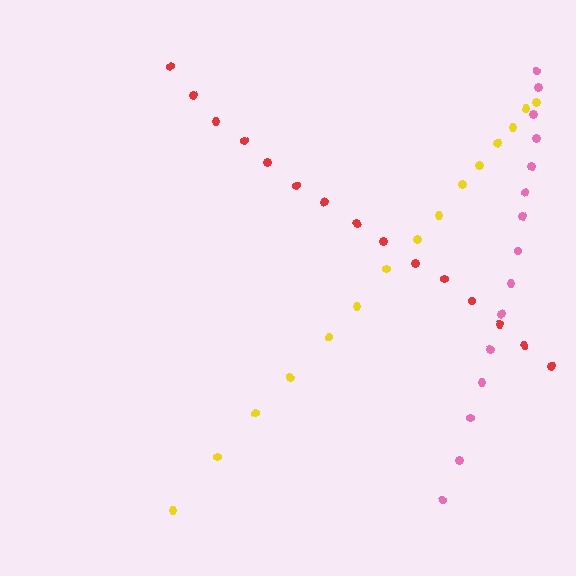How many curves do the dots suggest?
There are 3 distinct paths.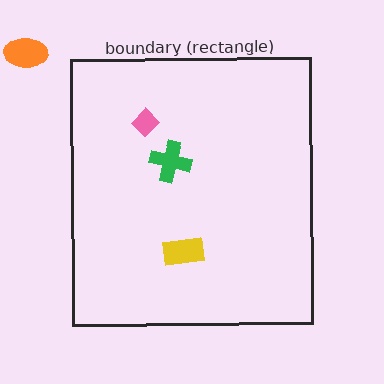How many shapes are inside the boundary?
3 inside, 1 outside.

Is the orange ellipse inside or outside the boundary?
Outside.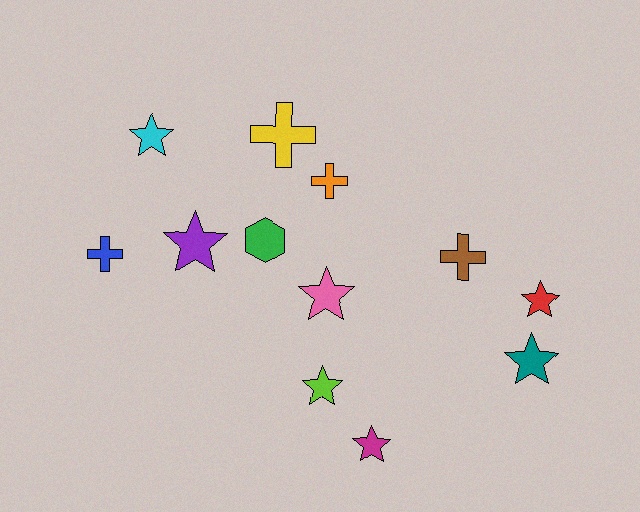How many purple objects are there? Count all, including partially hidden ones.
There is 1 purple object.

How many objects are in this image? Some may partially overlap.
There are 12 objects.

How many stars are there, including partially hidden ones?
There are 7 stars.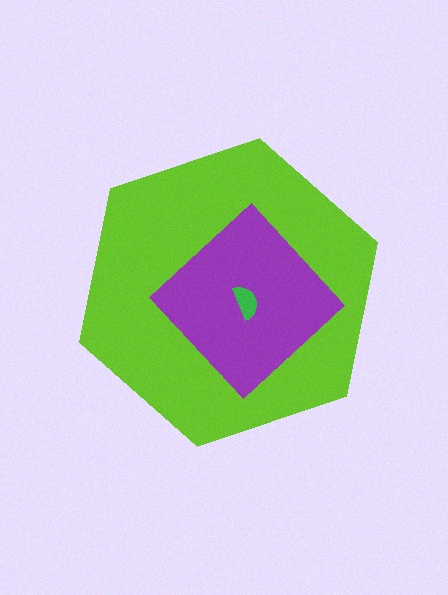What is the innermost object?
The green semicircle.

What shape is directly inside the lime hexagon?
The purple diamond.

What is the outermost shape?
The lime hexagon.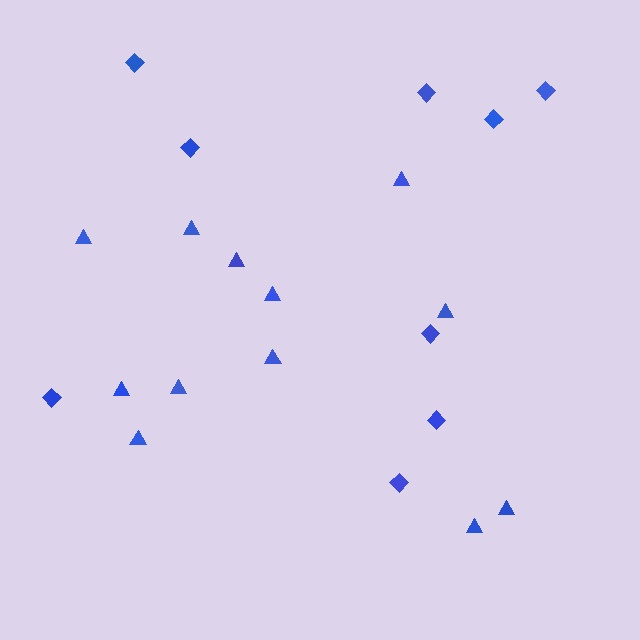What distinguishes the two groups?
There are 2 groups: one group of triangles (12) and one group of diamonds (9).